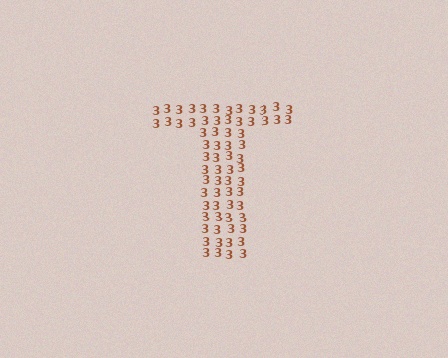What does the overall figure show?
The overall figure shows the letter T.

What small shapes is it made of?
It is made of small digit 3's.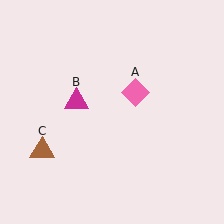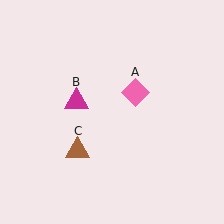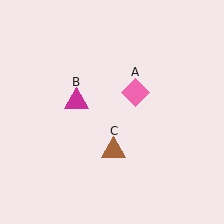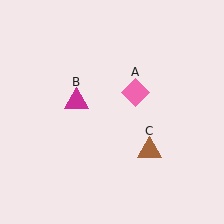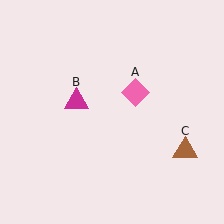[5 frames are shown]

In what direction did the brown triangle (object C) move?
The brown triangle (object C) moved right.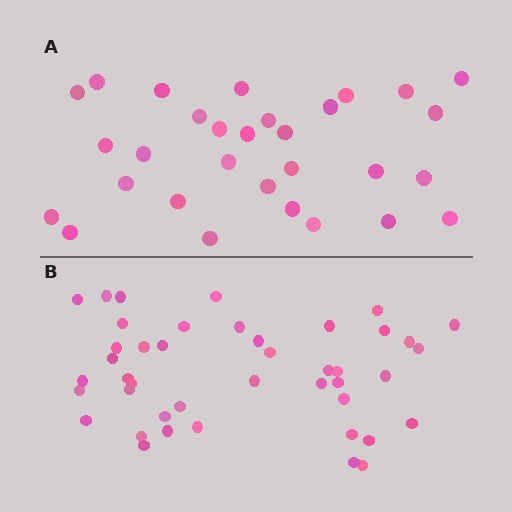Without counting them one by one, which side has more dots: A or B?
Region B (the bottom region) has more dots.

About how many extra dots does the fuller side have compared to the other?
Region B has approximately 15 more dots than region A.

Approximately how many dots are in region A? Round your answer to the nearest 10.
About 30 dots.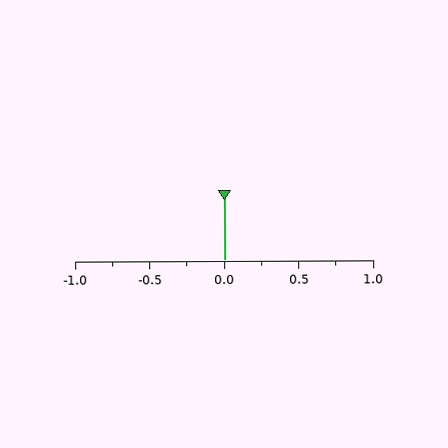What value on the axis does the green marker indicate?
The marker indicates approximately 0.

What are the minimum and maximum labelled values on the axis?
The axis runs from -1.0 to 1.0.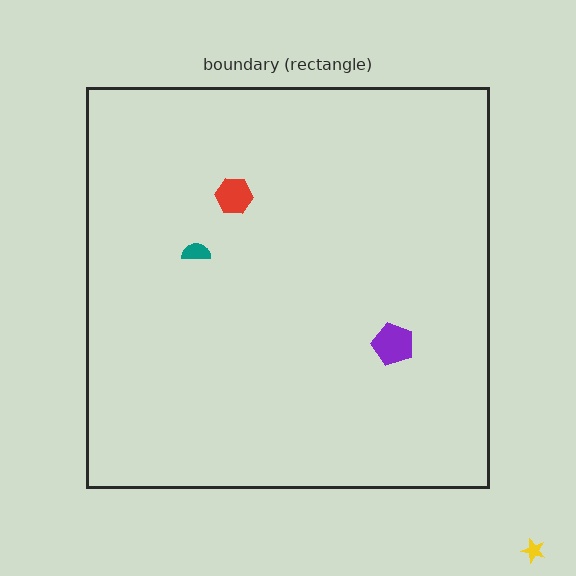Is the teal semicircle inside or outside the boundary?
Inside.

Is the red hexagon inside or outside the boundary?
Inside.